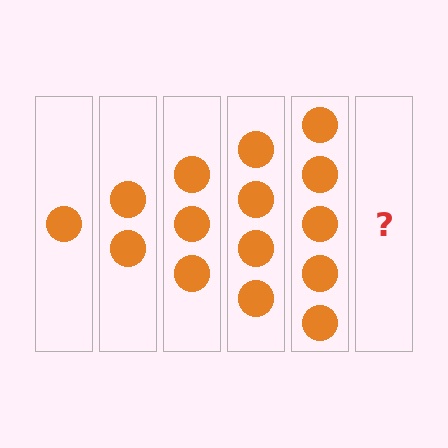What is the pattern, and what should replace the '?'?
The pattern is that each step adds one more circle. The '?' should be 6 circles.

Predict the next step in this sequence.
The next step is 6 circles.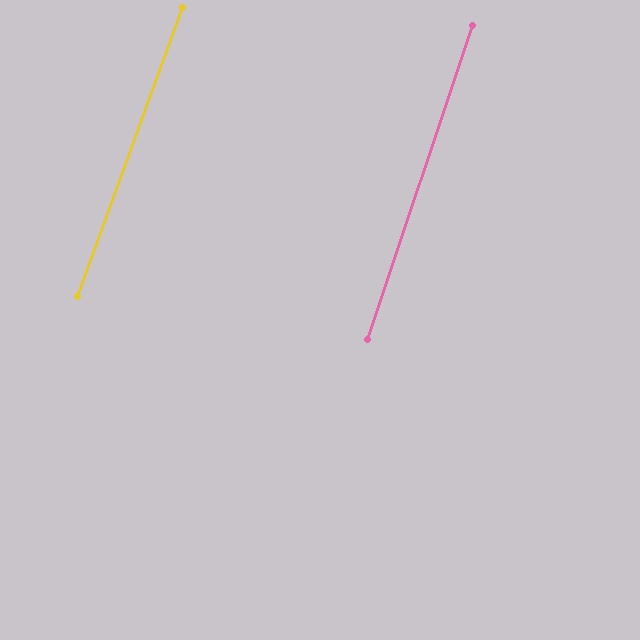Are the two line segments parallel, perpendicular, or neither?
Parallel — their directions differ by only 1.5°.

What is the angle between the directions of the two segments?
Approximately 2 degrees.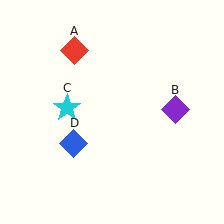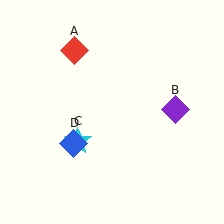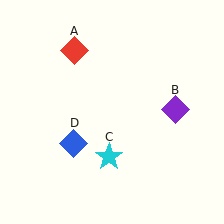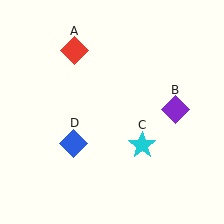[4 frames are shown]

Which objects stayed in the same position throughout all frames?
Red diamond (object A) and purple diamond (object B) and blue diamond (object D) remained stationary.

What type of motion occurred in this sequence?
The cyan star (object C) rotated counterclockwise around the center of the scene.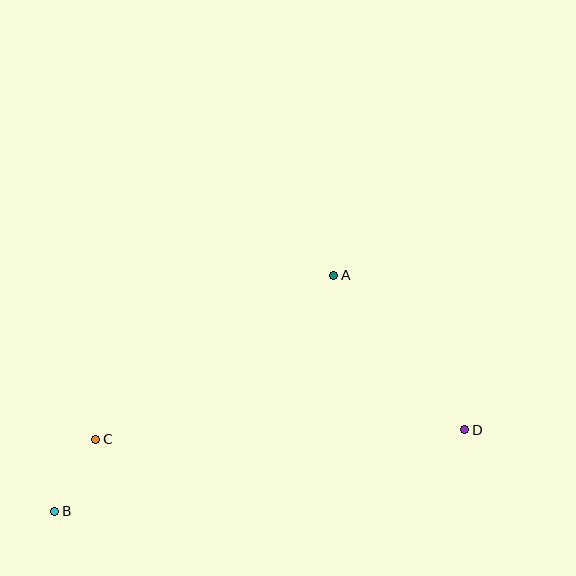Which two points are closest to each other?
Points B and C are closest to each other.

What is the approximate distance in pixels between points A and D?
The distance between A and D is approximately 202 pixels.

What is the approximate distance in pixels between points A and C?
The distance between A and C is approximately 289 pixels.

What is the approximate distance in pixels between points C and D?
The distance between C and D is approximately 369 pixels.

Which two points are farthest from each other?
Points B and D are farthest from each other.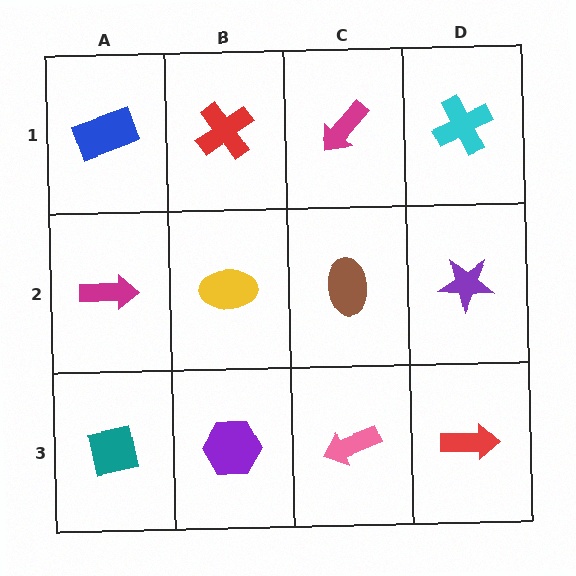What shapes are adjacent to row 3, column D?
A purple star (row 2, column D), a pink arrow (row 3, column C).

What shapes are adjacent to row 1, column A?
A magenta arrow (row 2, column A), a red cross (row 1, column B).